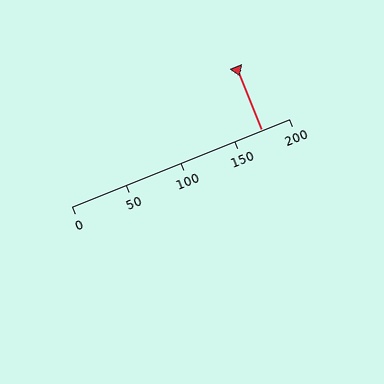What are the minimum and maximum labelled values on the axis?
The axis runs from 0 to 200.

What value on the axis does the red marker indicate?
The marker indicates approximately 175.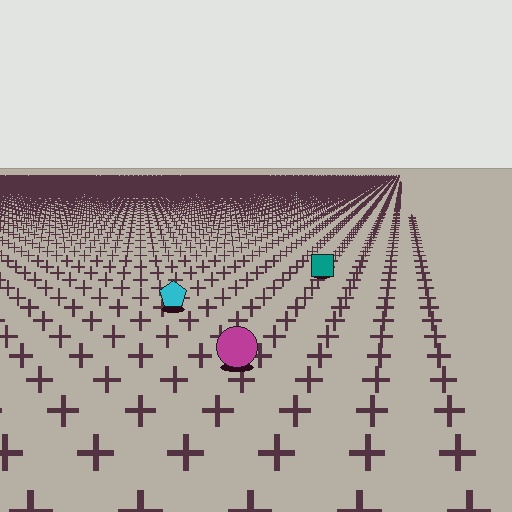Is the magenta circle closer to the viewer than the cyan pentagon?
Yes. The magenta circle is closer — you can tell from the texture gradient: the ground texture is coarser near it.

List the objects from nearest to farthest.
From nearest to farthest: the magenta circle, the cyan pentagon, the teal square.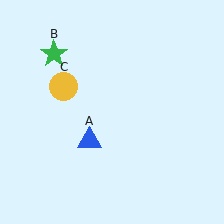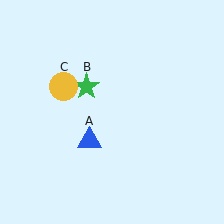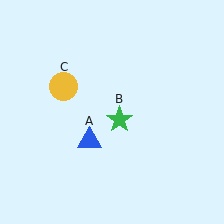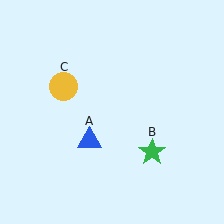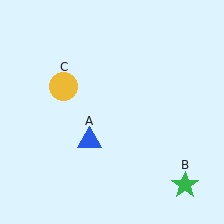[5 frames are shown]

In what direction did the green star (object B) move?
The green star (object B) moved down and to the right.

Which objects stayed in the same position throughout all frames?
Blue triangle (object A) and yellow circle (object C) remained stationary.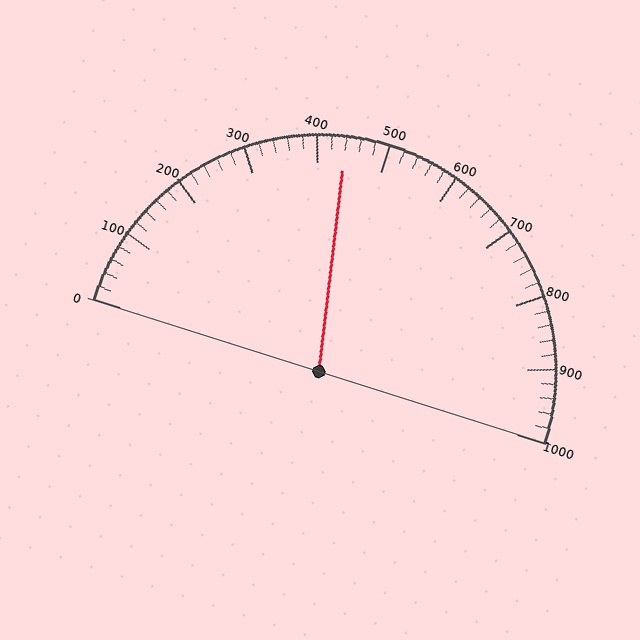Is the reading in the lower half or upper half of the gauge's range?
The reading is in the lower half of the range (0 to 1000).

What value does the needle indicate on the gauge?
The needle indicates approximately 440.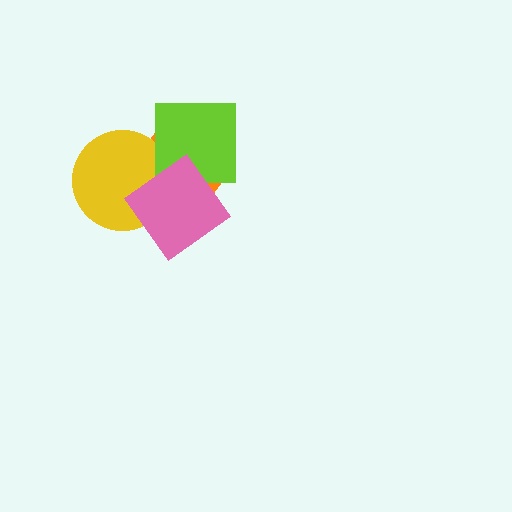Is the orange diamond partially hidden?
Yes, it is partially covered by another shape.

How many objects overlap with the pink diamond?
3 objects overlap with the pink diamond.